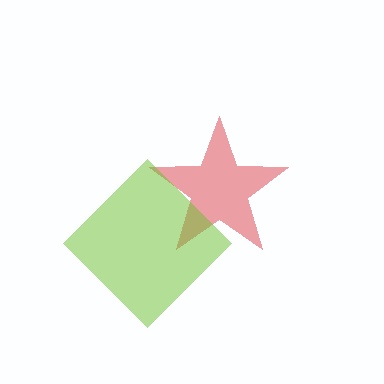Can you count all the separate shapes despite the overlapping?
Yes, there are 2 separate shapes.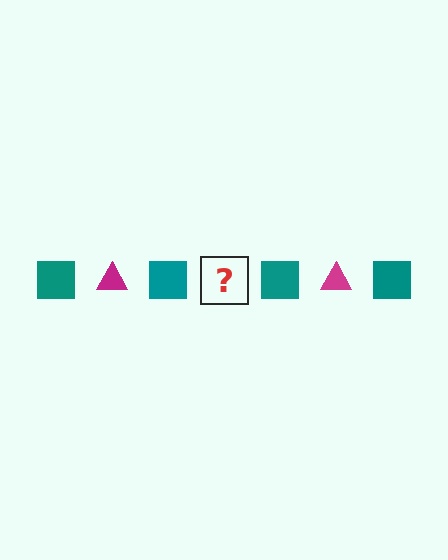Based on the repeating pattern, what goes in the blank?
The blank should be a magenta triangle.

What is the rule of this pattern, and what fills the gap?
The rule is that the pattern alternates between teal square and magenta triangle. The gap should be filled with a magenta triangle.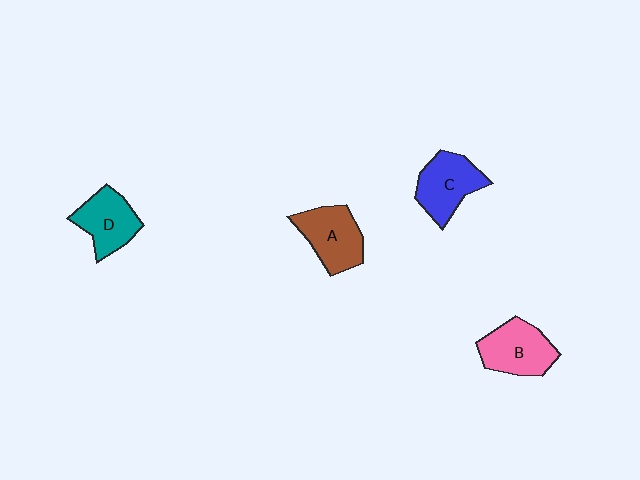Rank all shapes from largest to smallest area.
From largest to smallest: B (pink), A (brown), C (blue), D (teal).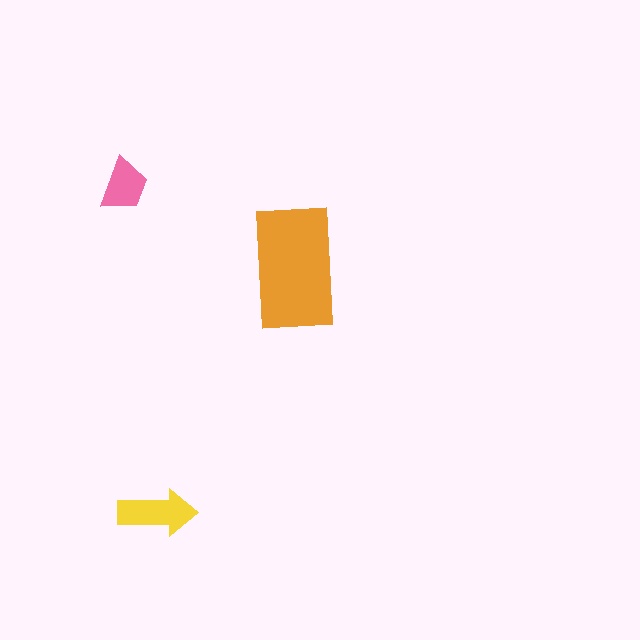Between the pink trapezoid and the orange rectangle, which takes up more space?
The orange rectangle.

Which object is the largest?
The orange rectangle.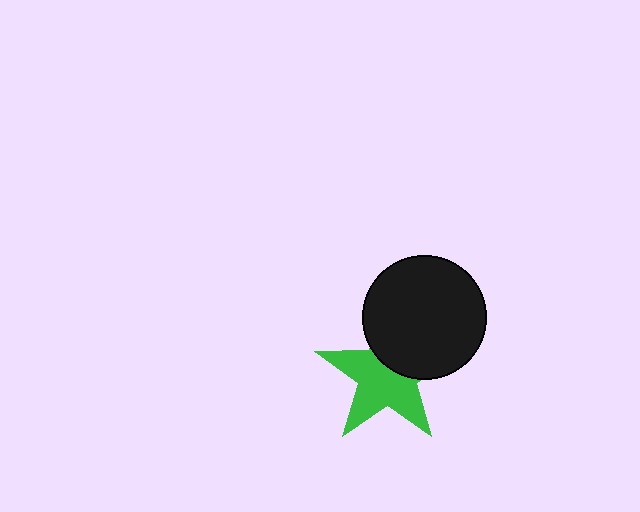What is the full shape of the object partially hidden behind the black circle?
The partially hidden object is a green star.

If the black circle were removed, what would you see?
You would see the complete green star.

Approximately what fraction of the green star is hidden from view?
Roughly 37% of the green star is hidden behind the black circle.